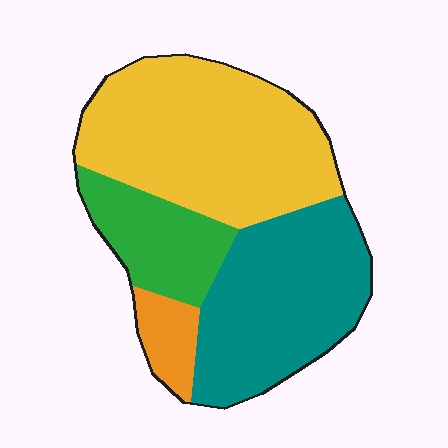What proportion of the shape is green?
Green covers about 15% of the shape.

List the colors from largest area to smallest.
From largest to smallest: yellow, teal, green, orange.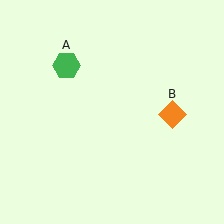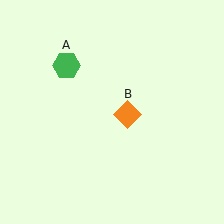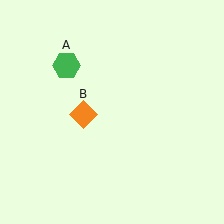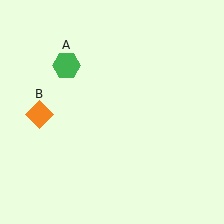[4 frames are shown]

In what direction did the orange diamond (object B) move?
The orange diamond (object B) moved left.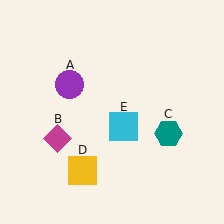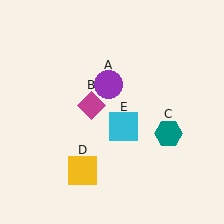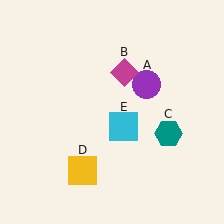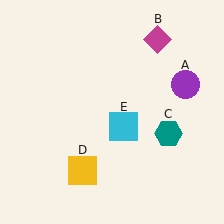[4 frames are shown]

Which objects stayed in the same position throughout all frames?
Teal hexagon (object C) and yellow square (object D) and cyan square (object E) remained stationary.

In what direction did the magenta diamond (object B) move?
The magenta diamond (object B) moved up and to the right.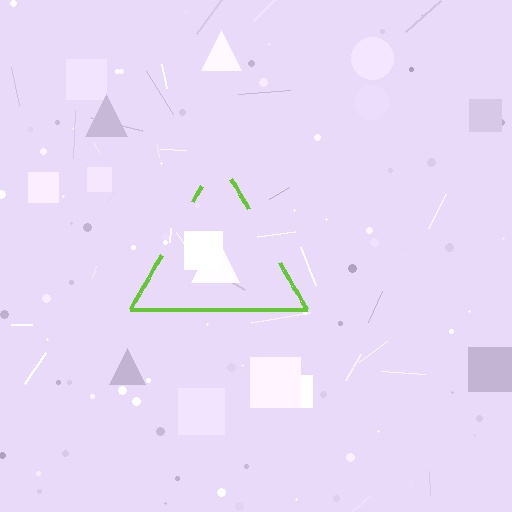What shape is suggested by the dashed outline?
The dashed outline suggests a triangle.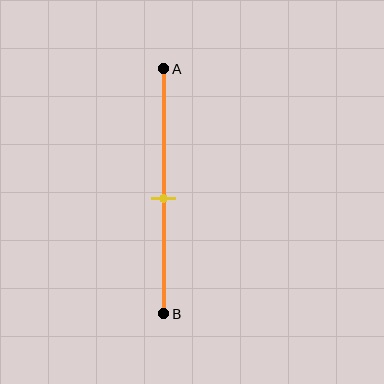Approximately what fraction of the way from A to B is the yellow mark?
The yellow mark is approximately 55% of the way from A to B.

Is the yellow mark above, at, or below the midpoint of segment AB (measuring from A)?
The yellow mark is below the midpoint of segment AB.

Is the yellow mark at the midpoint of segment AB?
No, the mark is at about 55% from A, not at the 50% midpoint.